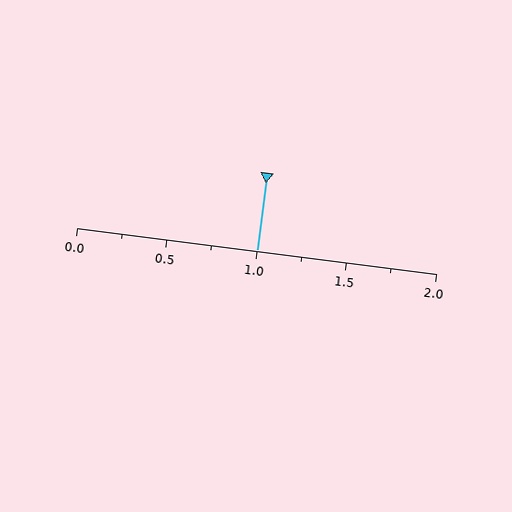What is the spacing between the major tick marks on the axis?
The major ticks are spaced 0.5 apart.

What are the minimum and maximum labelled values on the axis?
The axis runs from 0.0 to 2.0.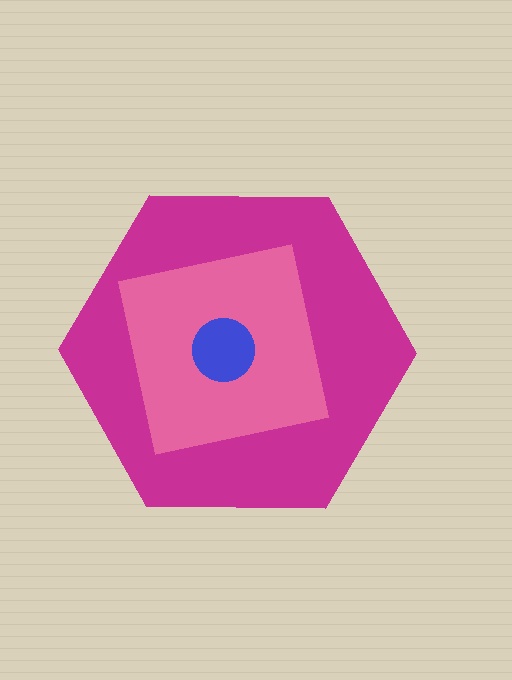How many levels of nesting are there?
3.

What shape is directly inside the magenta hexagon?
The pink square.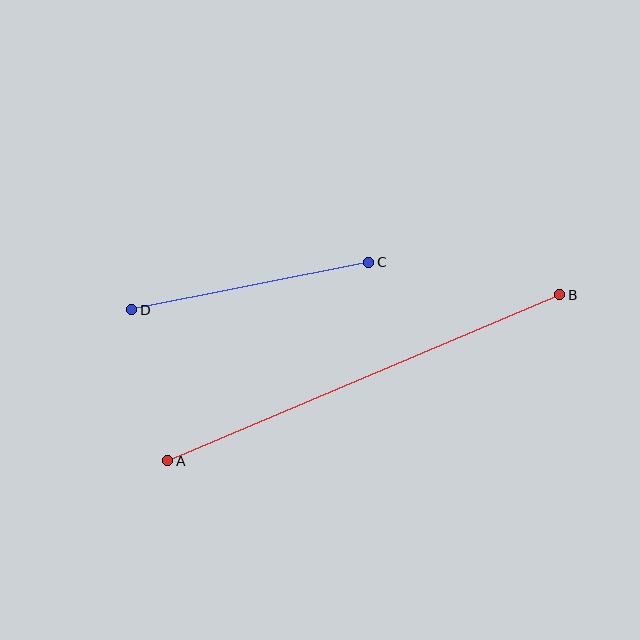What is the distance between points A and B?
The distance is approximately 426 pixels.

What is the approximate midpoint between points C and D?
The midpoint is at approximately (250, 286) pixels.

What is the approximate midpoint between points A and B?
The midpoint is at approximately (364, 378) pixels.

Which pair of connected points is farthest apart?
Points A and B are farthest apart.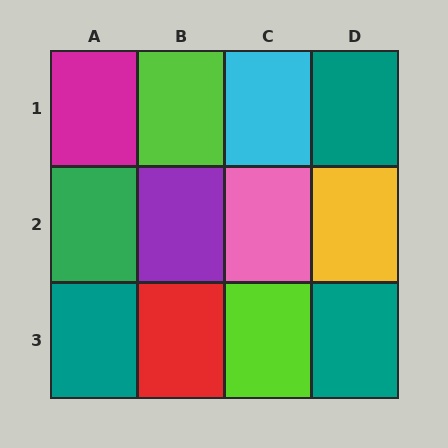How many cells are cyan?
1 cell is cyan.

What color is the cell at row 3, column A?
Teal.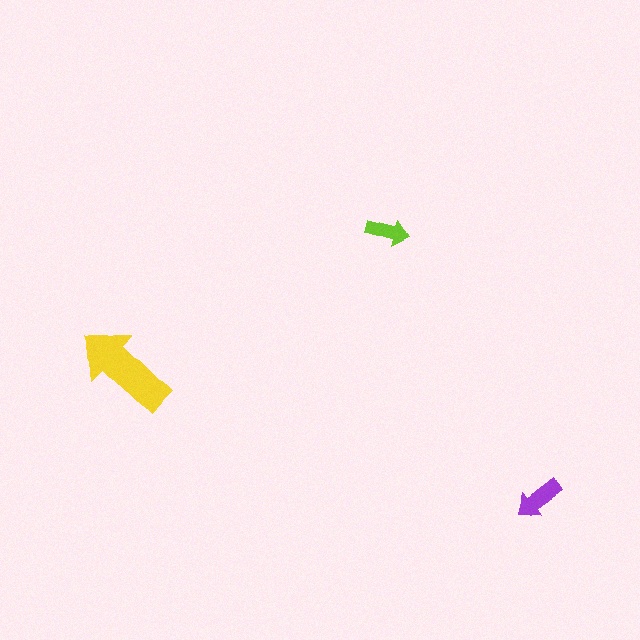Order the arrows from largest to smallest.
the yellow one, the purple one, the lime one.